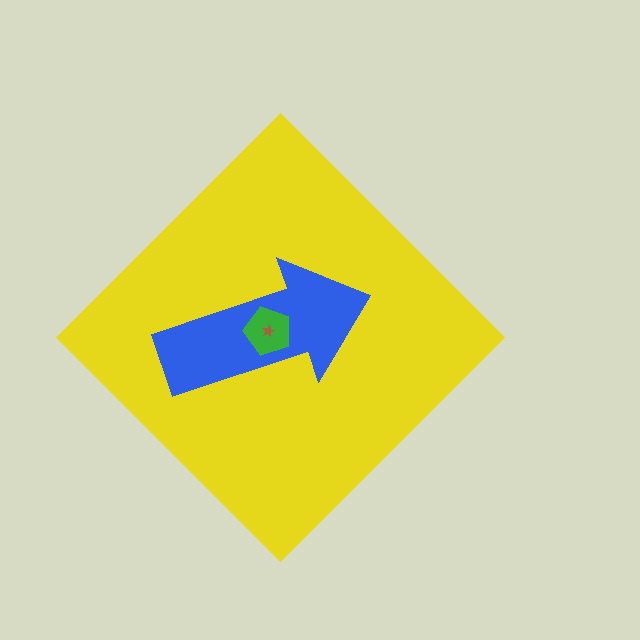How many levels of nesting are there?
4.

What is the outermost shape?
The yellow diamond.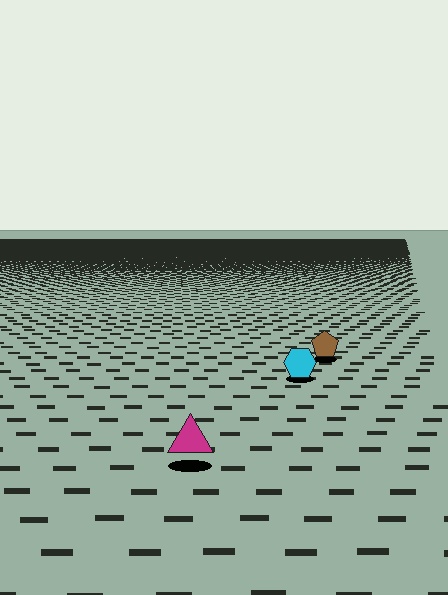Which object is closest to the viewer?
The magenta triangle is closest. The texture marks near it are larger and more spread out.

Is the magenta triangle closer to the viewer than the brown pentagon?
Yes. The magenta triangle is closer — you can tell from the texture gradient: the ground texture is coarser near it.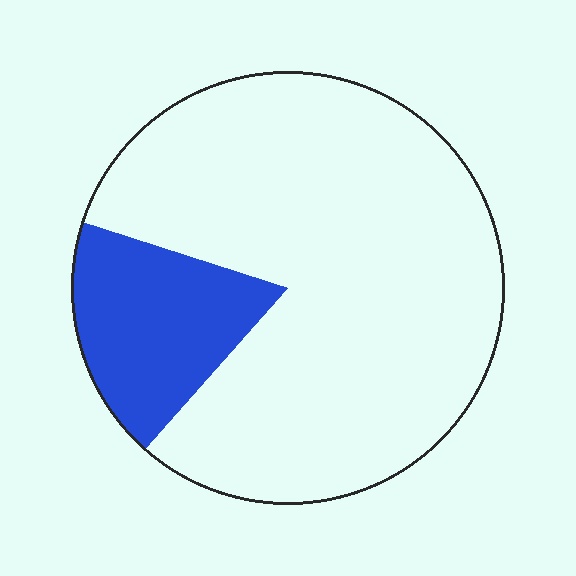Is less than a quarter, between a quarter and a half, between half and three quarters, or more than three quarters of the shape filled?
Less than a quarter.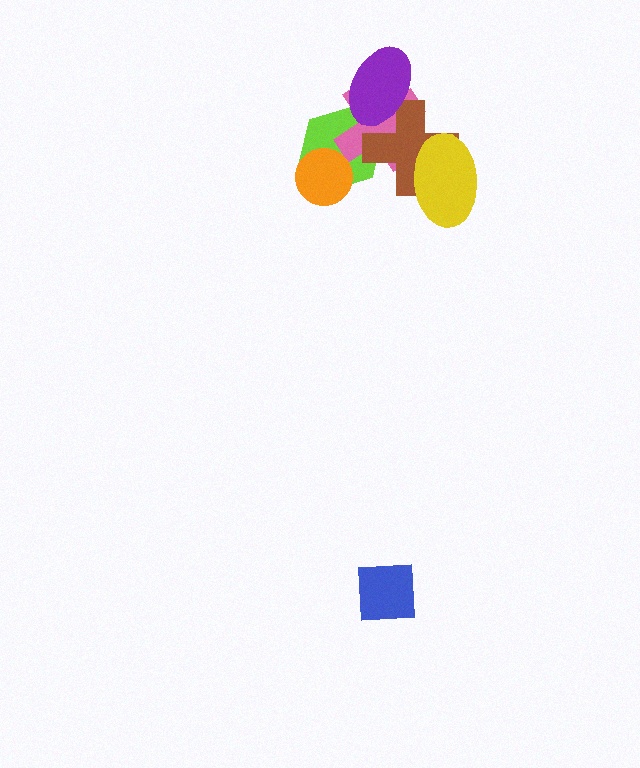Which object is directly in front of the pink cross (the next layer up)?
The brown cross is directly in front of the pink cross.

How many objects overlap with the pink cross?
3 objects overlap with the pink cross.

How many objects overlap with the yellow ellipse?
1 object overlaps with the yellow ellipse.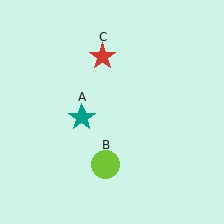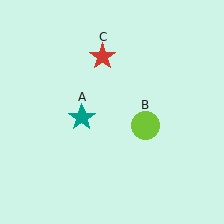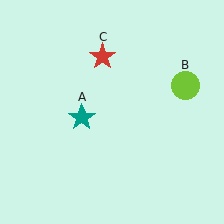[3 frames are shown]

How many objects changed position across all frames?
1 object changed position: lime circle (object B).